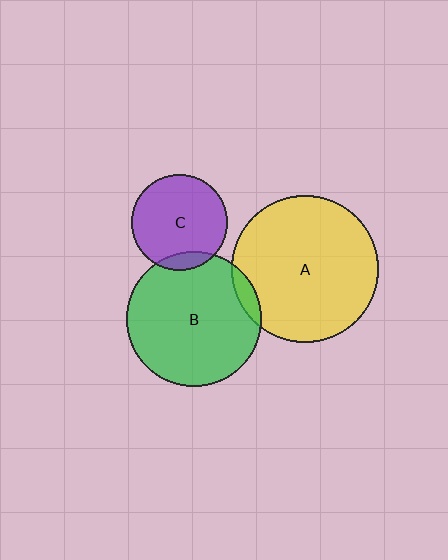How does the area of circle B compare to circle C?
Approximately 2.0 times.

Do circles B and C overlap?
Yes.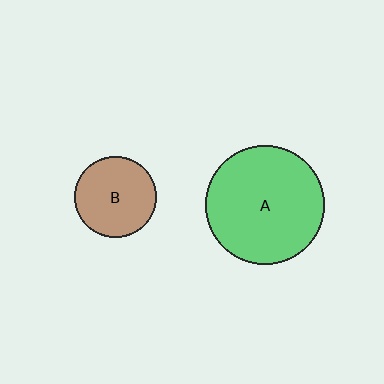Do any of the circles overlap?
No, none of the circles overlap.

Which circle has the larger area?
Circle A (green).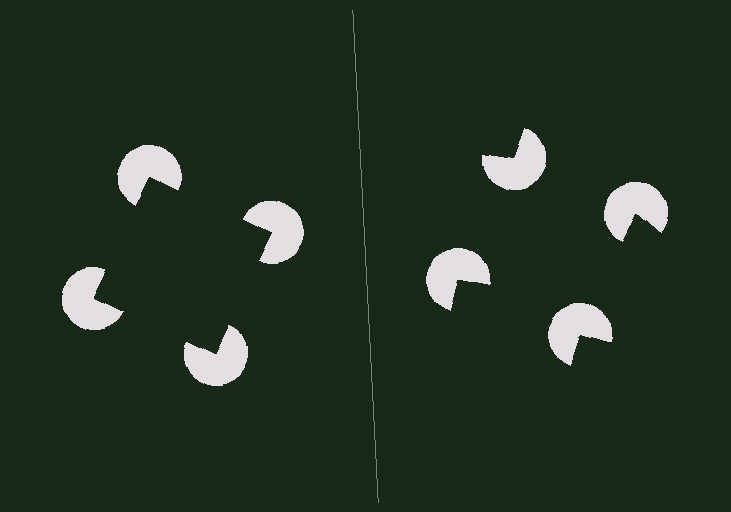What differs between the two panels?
The pac-man discs are positioned identically on both sides; only the wedge orientations differ. On the left they align to a square; on the right they are misaligned.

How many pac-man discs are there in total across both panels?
8 — 4 on each side.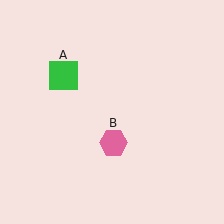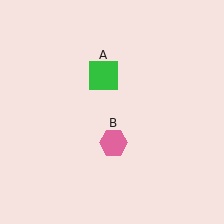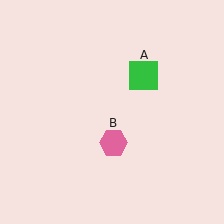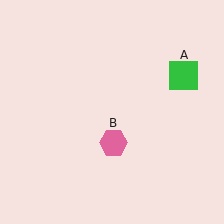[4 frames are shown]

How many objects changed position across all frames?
1 object changed position: green square (object A).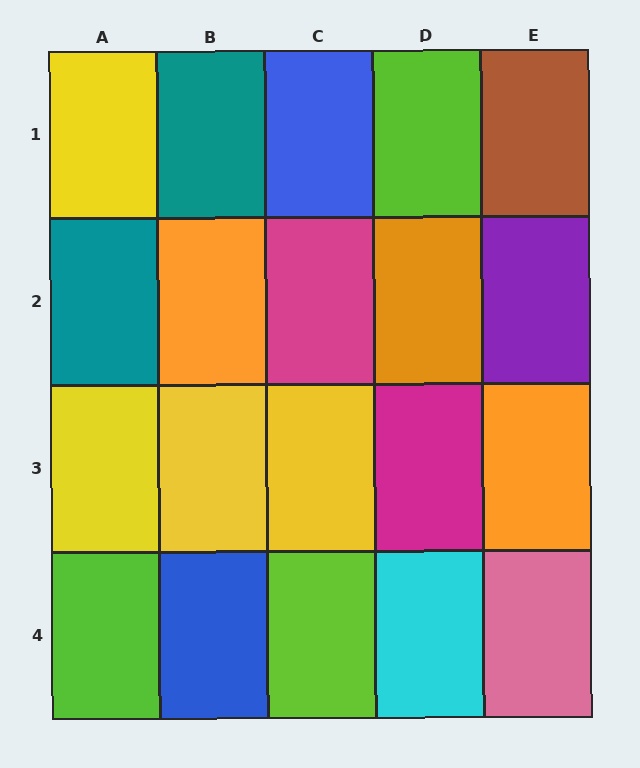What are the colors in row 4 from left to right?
Lime, blue, lime, cyan, pink.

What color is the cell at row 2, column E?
Purple.